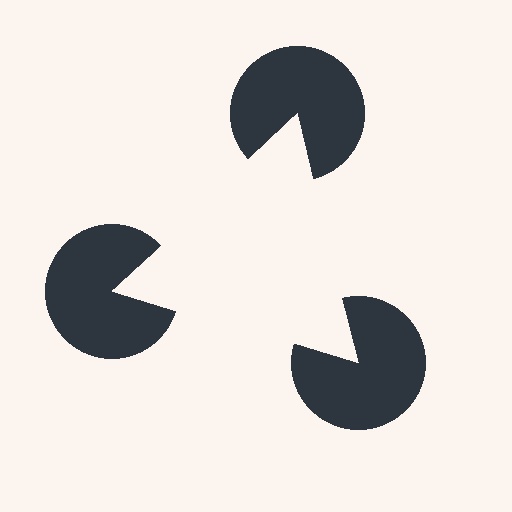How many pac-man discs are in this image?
There are 3 — one at each vertex of the illusory triangle.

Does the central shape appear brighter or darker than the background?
It typically appears slightly brighter than the background, even though no actual brightness change is drawn.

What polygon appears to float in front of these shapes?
An illusory triangle — its edges are inferred from the aligned wedge cuts in the pac-man discs, not physically drawn.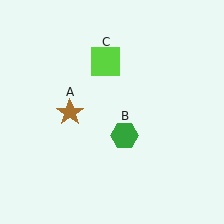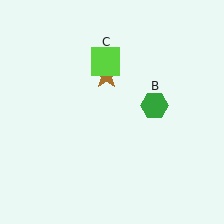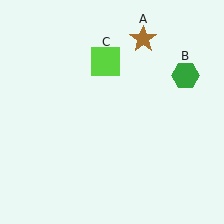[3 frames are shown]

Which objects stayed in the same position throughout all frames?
Lime square (object C) remained stationary.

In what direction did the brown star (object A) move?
The brown star (object A) moved up and to the right.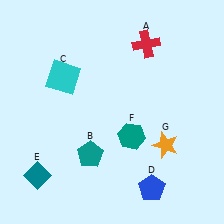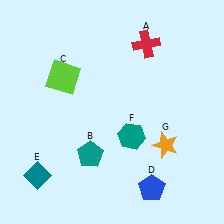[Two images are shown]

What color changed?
The square (C) changed from cyan in Image 1 to lime in Image 2.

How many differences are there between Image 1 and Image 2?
There is 1 difference between the two images.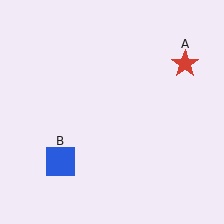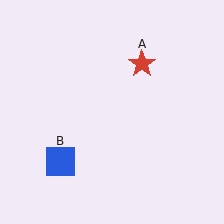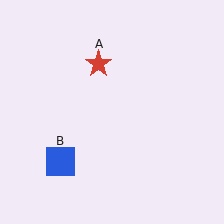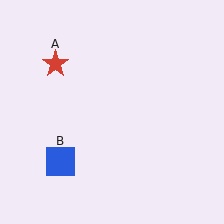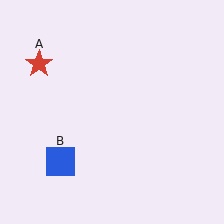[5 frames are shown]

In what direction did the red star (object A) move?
The red star (object A) moved left.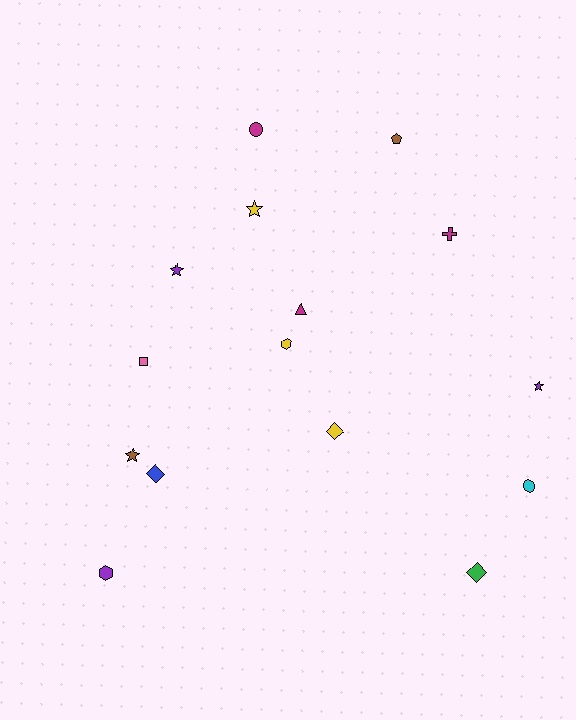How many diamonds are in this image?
There are 3 diamonds.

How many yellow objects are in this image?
There are 3 yellow objects.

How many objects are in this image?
There are 15 objects.